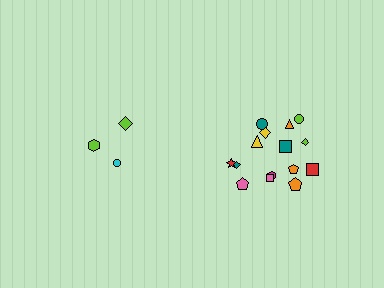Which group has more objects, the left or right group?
The right group.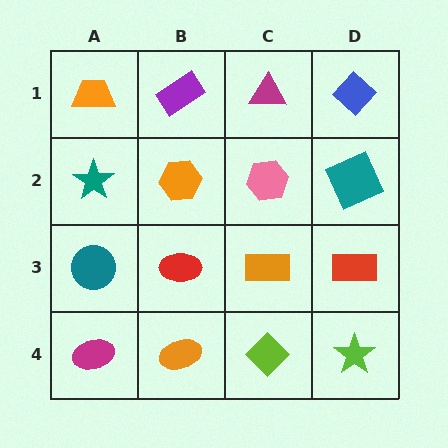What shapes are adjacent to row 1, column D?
A teal square (row 2, column D), a magenta triangle (row 1, column C).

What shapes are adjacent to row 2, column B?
A purple rectangle (row 1, column B), a red ellipse (row 3, column B), a teal star (row 2, column A), a pink hexagon (row 2, column C).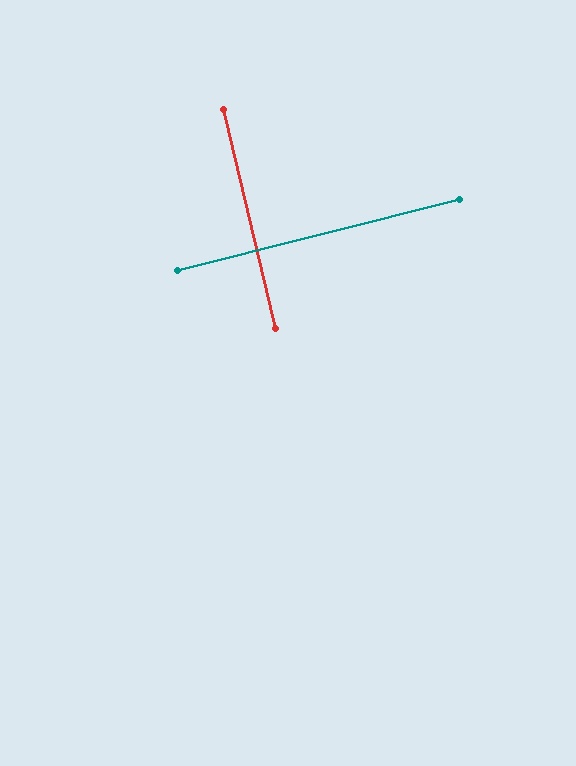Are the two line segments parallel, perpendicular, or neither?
Perpendicular — they meet at approximately 89°.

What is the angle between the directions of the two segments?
Approximately 89 degrees.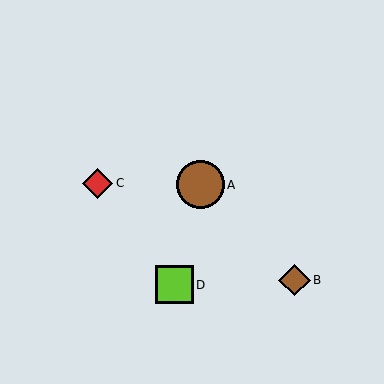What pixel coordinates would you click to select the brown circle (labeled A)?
Click at (200, 185) to select the brown circle A.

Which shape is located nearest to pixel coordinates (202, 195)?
The brown circle (labeled A) at (200, 185) is nearest to that location.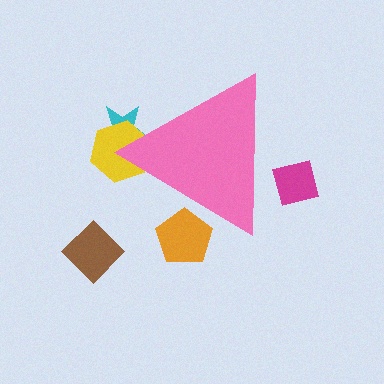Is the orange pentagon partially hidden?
Yes, the orange pentagon is partially hidden behind the pink triangle.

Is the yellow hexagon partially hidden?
Yes, the yellow hexagon is partially hidden behind the pink triangle.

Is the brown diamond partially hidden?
No, the brown diamond is fully visible.